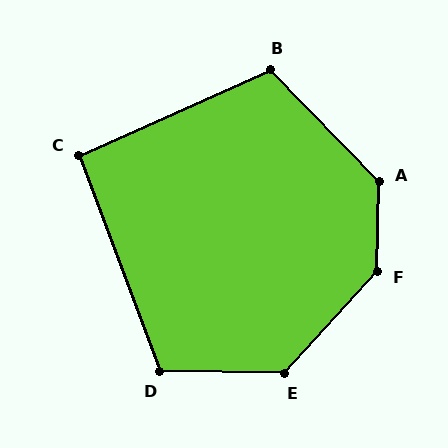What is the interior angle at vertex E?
Approximately 132 degrees (obtuse).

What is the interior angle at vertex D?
Approximately 111 degrees (obtuse).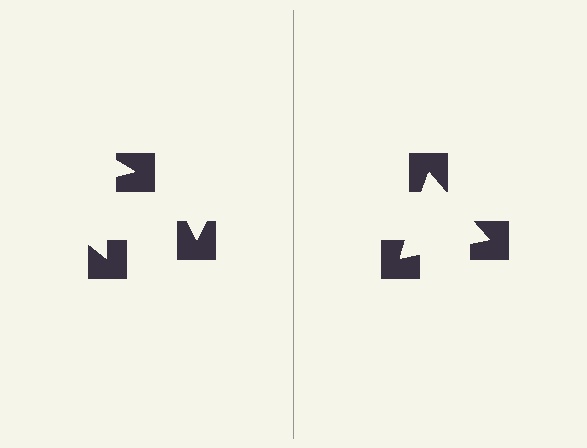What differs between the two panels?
The notched squares are positioned identically on both sides; only the wedge orientations differ. On the right they align to a triangle; on the left they are misaligned.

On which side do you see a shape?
An illusory triangle appears on the right side. On the left side the wedge cuts are rotated, so no coherent shape forms.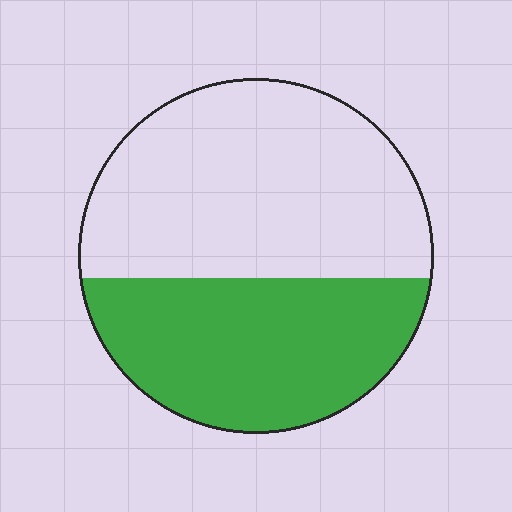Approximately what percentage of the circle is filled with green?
Approximately 40%.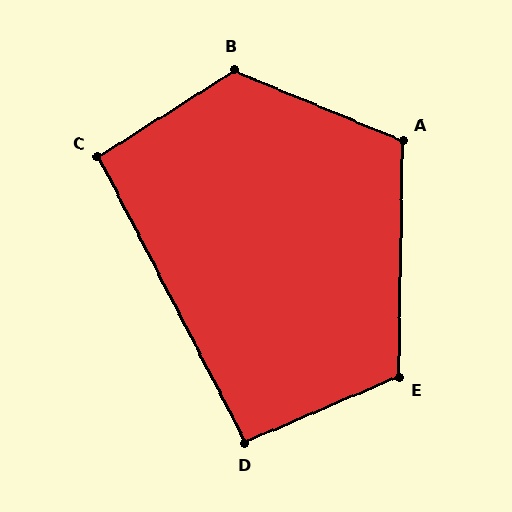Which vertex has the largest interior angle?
B, at approximately 125 degrees.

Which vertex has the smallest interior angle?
D, at approximately 94 degrees.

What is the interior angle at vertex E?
Approximately 114 degrees (obtuse).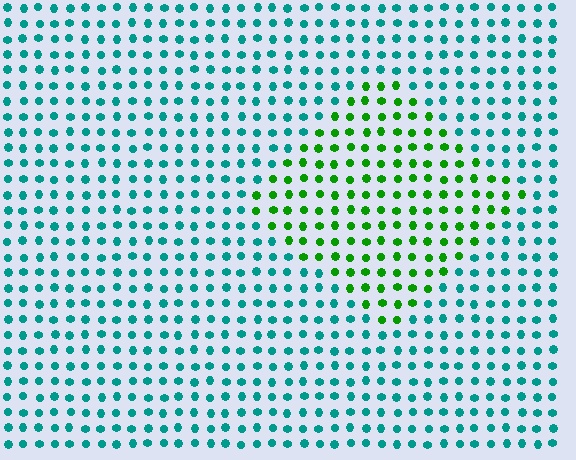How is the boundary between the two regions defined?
The boundary is defined purely by a slight shift in hue (about 56 degrees). Spacing, size, and orientation are identical on both sides.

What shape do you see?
I see a diamond.